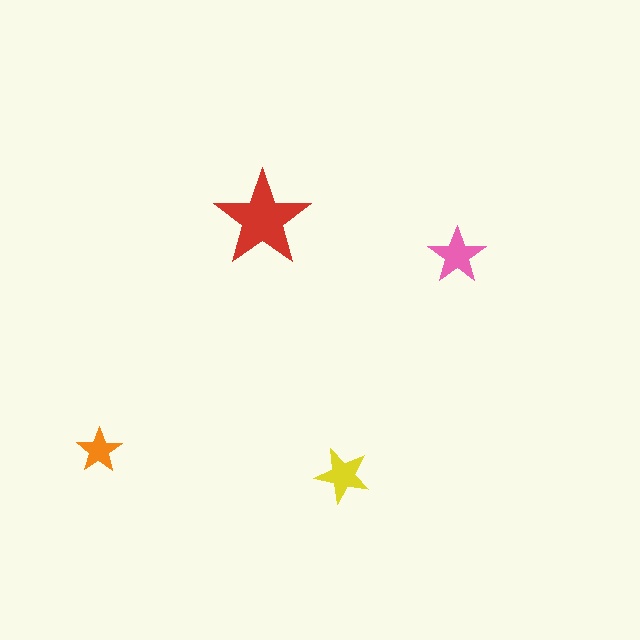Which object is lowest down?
The yellow star is bottommost.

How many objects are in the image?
There are 4 objects in the image.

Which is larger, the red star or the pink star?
The red one.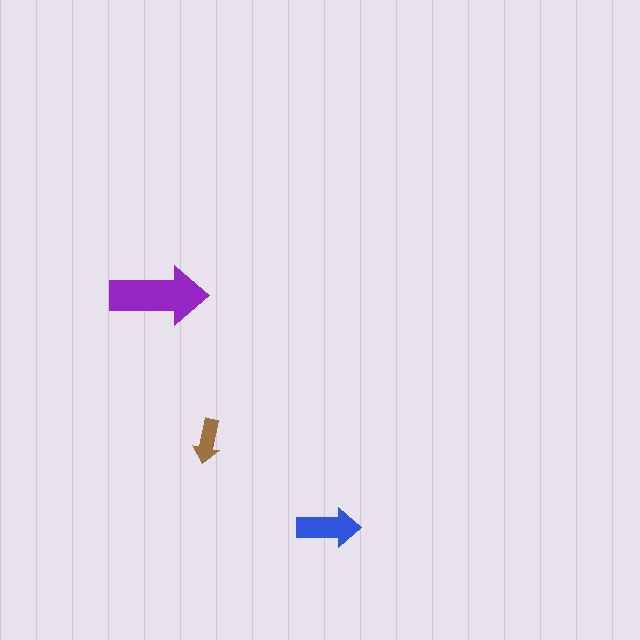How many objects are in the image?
There are 3 objects in the image.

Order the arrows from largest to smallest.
the purple one, the blue one, the brown one.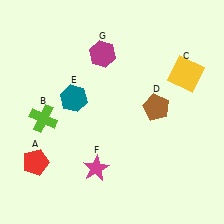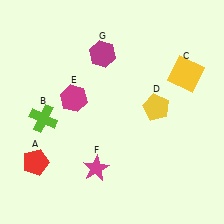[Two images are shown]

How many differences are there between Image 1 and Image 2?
There are 2 differences between the two images.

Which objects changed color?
D changed from brown to yellow. E changed from teal to magenta.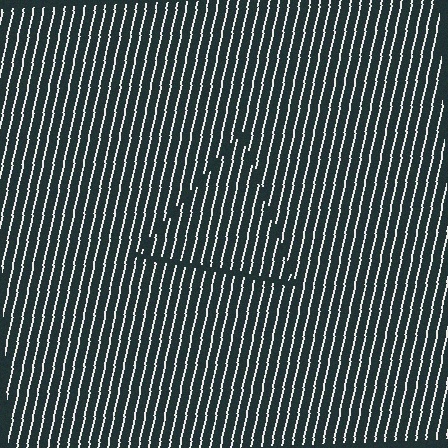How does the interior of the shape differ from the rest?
The interior of the shape contains the same grating, shifted by half a period — the contour is defined by the phase discontinuity where line-ends from the inner and outer gratings abut.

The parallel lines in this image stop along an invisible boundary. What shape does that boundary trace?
An illusory triangle. The interior of the shape contains the same grating, shifted by half a period — the contour is defined by the phase discontinuity where line-ends from the inner and outer gratings abut.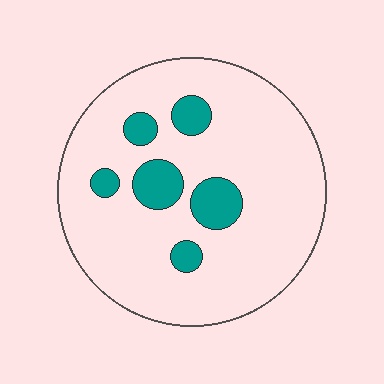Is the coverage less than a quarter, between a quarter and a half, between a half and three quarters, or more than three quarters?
Less than a quarter.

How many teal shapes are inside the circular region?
6.